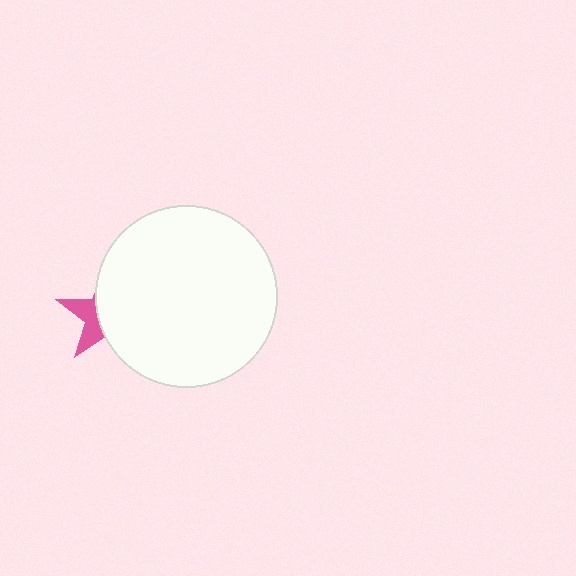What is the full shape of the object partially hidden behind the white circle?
The partially hidden object is a pink star.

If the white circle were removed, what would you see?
You would see the complete pink star.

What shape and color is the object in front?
The object in front is a white circle.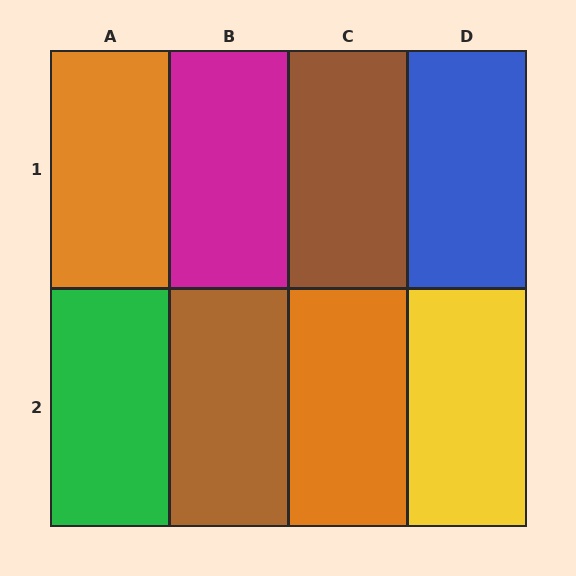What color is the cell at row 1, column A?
Orange.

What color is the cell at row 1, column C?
Brown.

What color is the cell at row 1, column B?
Magenta.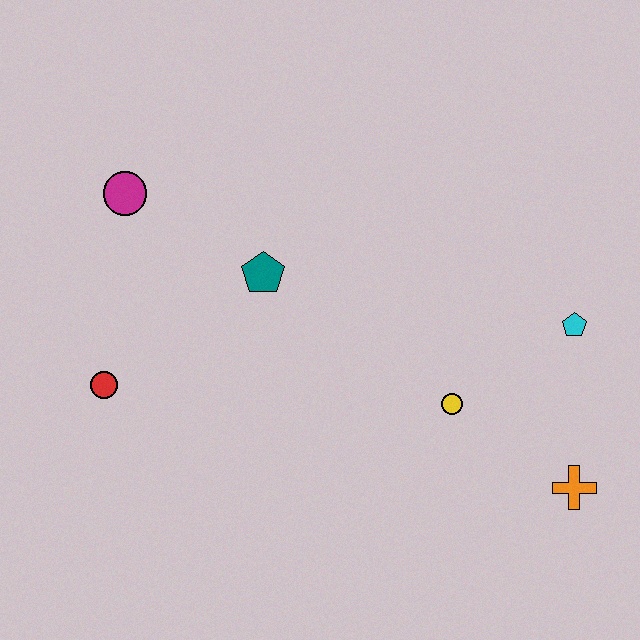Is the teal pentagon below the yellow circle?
No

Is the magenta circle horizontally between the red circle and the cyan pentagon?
Yes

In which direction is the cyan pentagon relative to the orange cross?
The cyan pentagon is above the orange cross.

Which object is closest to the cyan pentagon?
The yellow circle is closest to the cyan pentagon.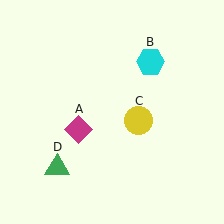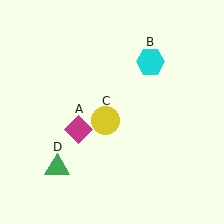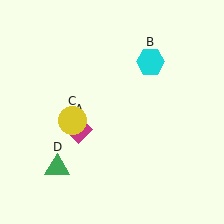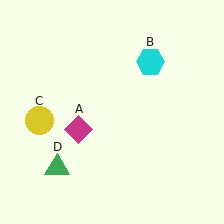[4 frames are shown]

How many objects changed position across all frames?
1 object changed position: yellow circle (object C).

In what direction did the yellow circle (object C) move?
The yellow circle (object C) moved left.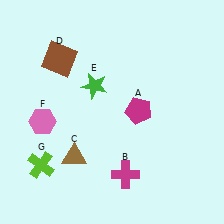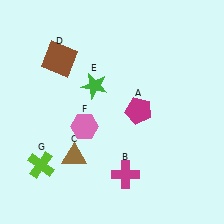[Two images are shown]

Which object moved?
The pink hexagon (F) moved right.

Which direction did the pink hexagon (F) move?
The pink hexagon (F) moved right.